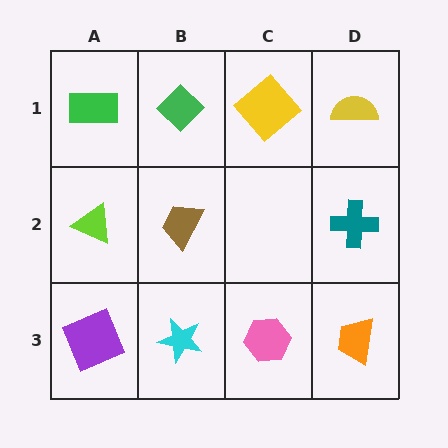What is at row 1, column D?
A yellow semicircle.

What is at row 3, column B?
A cyan star.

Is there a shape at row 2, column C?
No, that cell is empty.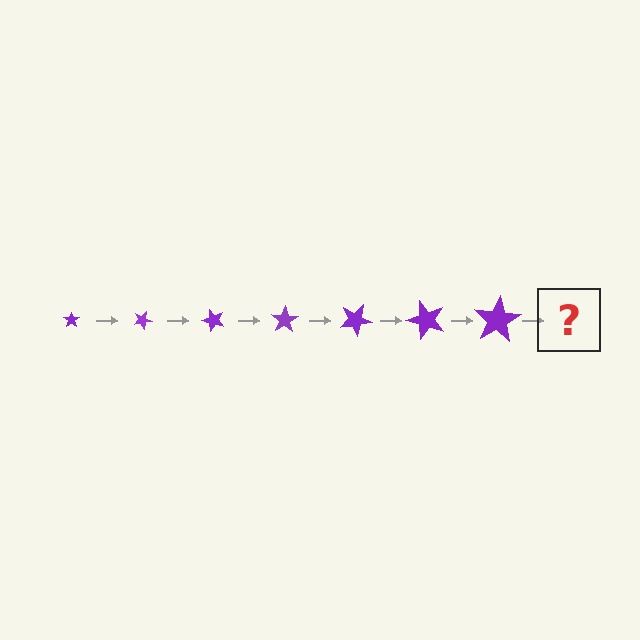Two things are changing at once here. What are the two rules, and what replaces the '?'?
The two rules are that the star grows larger each step and it rotates 25 degrees each step. The '?' should be a star, larger than the previous one and rotated 175 degrees from the start.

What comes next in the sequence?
The next element should be a star, larger than the previous one and rotated 175 degrees from the start.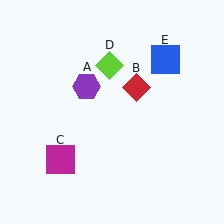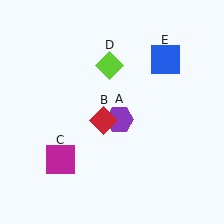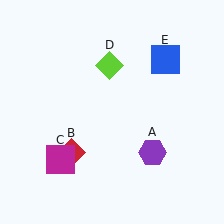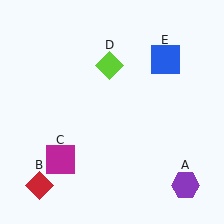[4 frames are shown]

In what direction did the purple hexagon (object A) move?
The purple hexagon (object A) moved down and to the right.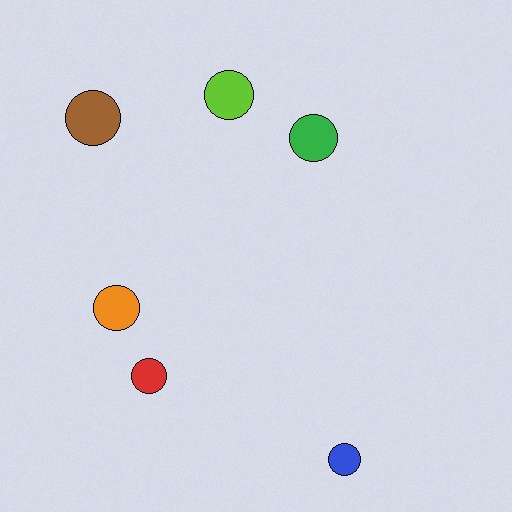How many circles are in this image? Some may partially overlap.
There are 6 circles.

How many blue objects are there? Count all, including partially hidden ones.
There is 1 blue object.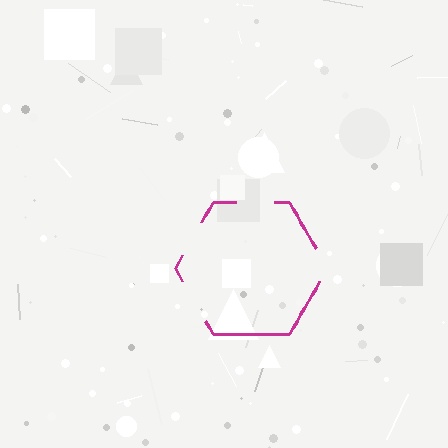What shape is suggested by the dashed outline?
The dashed outline suggests a hexagon.